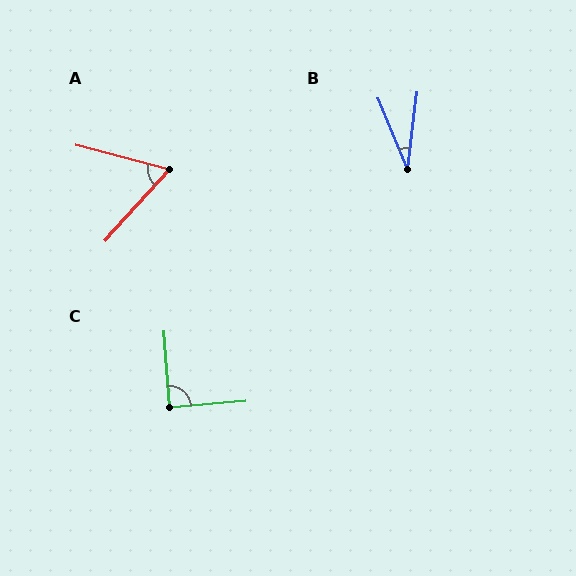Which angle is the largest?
C, at approximately 89 degrees.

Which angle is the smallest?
B, at approximately 29 degrees.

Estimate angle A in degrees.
Approximately 63 degrees.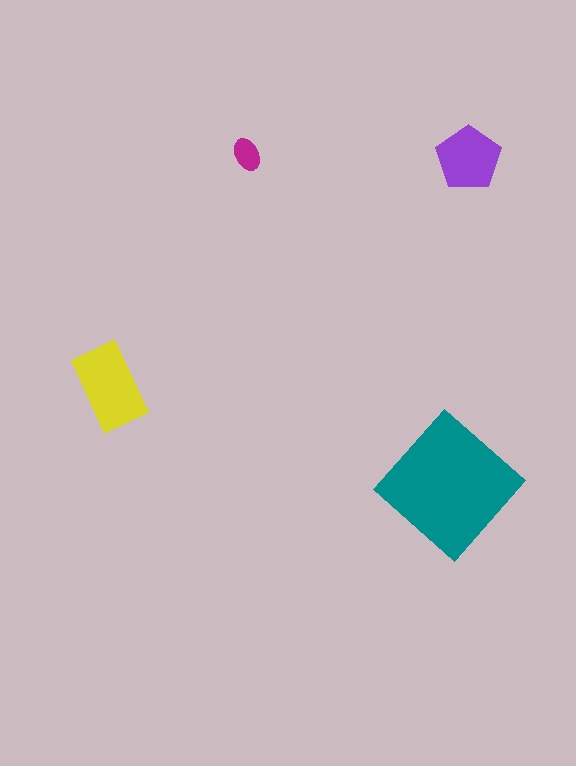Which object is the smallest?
The magenta ellipse.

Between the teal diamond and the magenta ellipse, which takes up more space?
The teal diamond.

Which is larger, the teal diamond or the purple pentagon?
The teal diamond.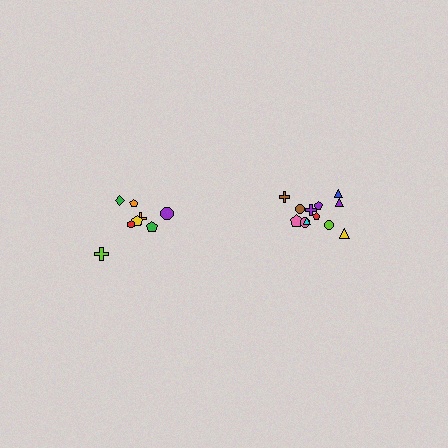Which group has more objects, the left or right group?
The right group.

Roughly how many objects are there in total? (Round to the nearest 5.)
Roughly 20 objects in total.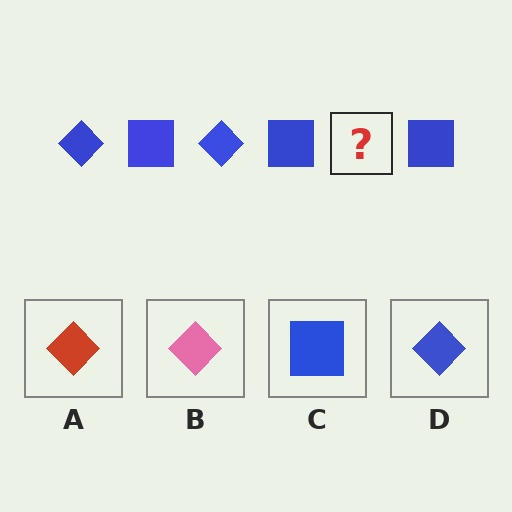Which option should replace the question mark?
Option D.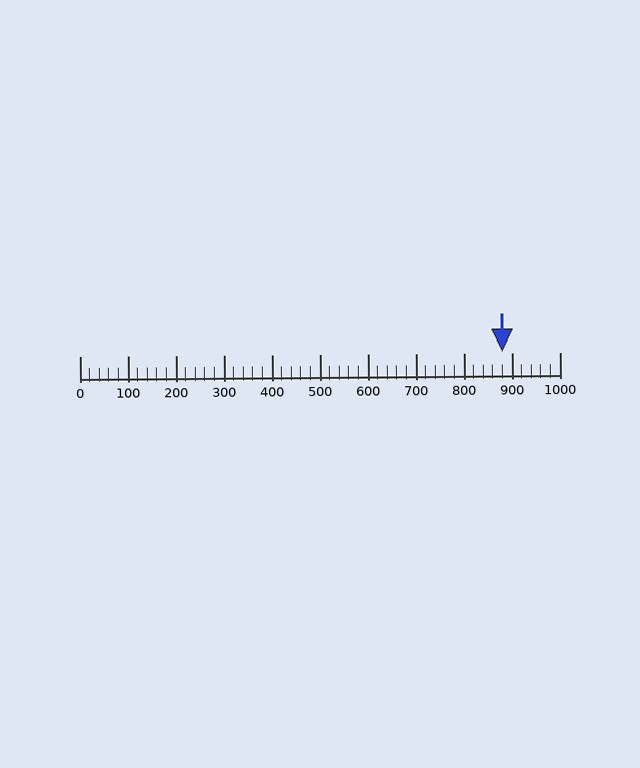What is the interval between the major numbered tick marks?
The major tick marks are spaced 100 units apart.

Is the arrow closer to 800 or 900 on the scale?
The arrow is closer to 900.